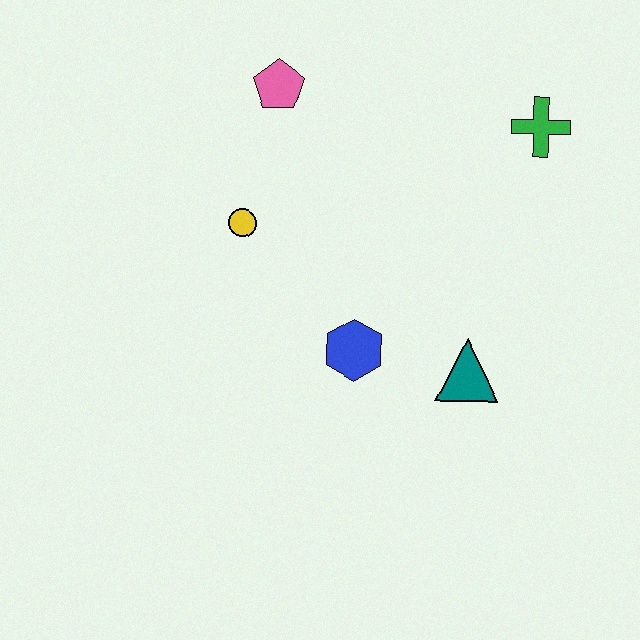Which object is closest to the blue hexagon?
The teal triangle is closest to the blue hexagon.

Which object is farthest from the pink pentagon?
The teal triangle is farthest from the pink pentagon.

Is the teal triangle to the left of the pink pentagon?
No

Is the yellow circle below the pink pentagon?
Yes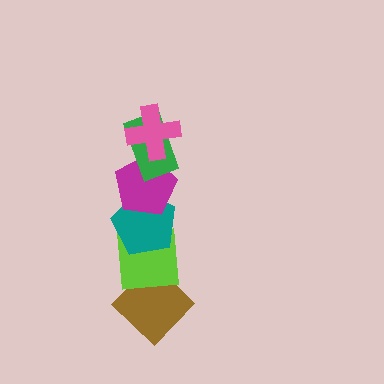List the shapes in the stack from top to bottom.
From top to bottom: the pink cross, the green rectangle, the magenta pentagon, the teal pentagon, the lime square, the brown diamond.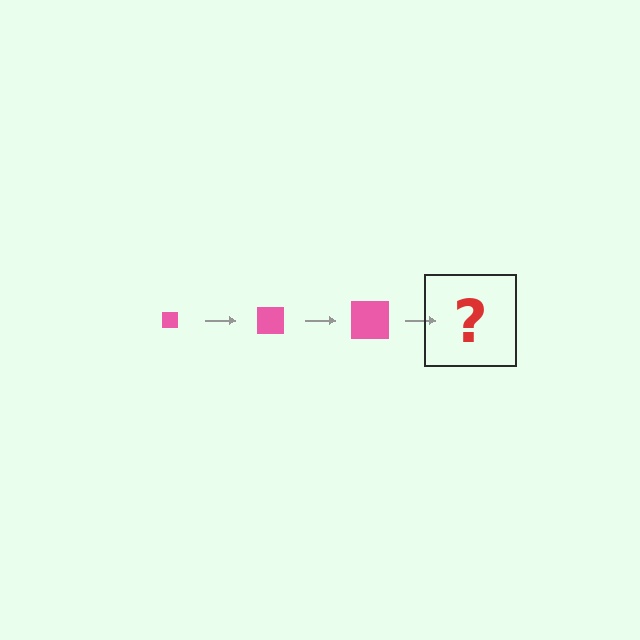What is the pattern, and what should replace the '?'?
The pattern is that the square gets progressively larger each step. The '?' should be a pink square, larger than the previous one.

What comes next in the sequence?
The next element should be a pink square, larger than the previous one.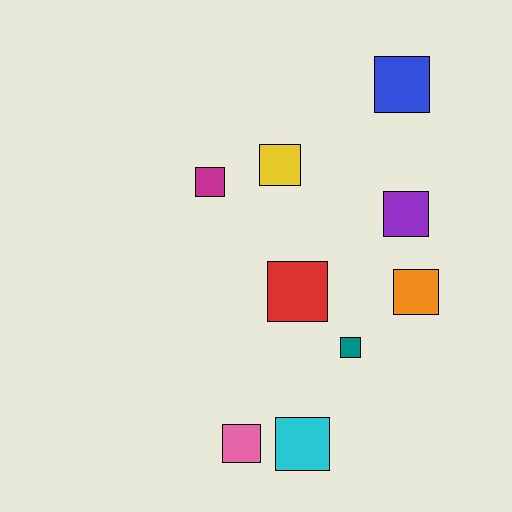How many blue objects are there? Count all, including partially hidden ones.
There is 1 blue object.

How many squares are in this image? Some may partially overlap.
There are 9 squares.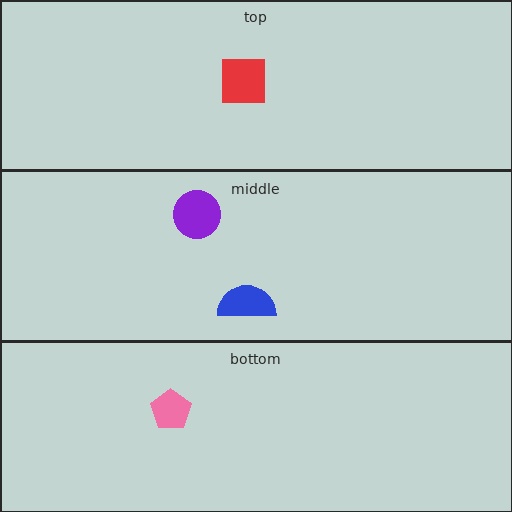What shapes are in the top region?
The red square.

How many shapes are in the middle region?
2.